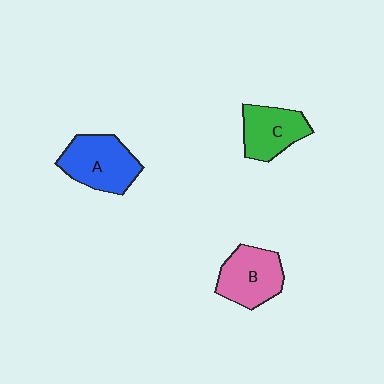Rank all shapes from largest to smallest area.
From largest to smallest: A (blue), B (pink), C (green).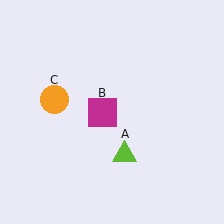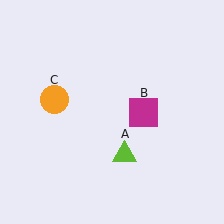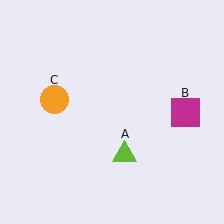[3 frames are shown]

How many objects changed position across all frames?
1 object changed position: magenta square (object B).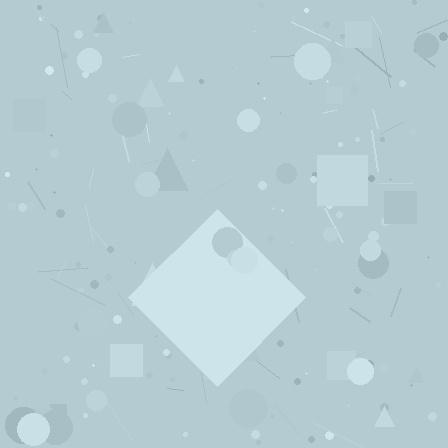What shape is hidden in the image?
A diamond is hidden in the image.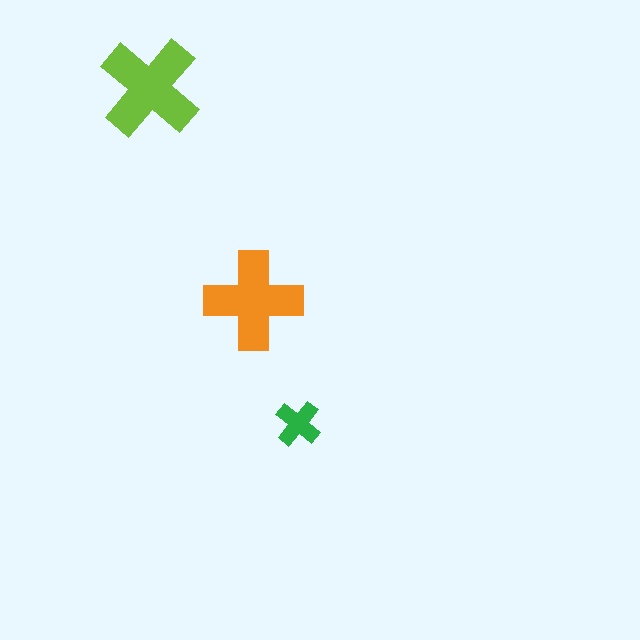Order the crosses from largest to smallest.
the lime one, the orange one, the green one.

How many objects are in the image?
There are 3 objects in the image.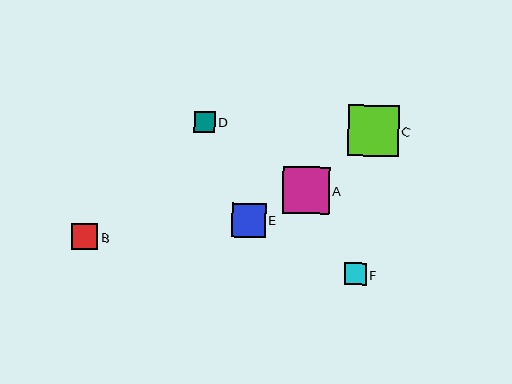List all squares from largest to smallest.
From largest to smallest: C, A, E, B, F, D.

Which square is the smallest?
Square D is the smallest with a size of approximately 21 pixels.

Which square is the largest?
Square C is the largest with a size of approximately 51 pixels.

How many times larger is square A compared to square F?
Square A is approximately 2.1 times the size of square F.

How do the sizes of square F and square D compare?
Square F and square D are approximately the same size.